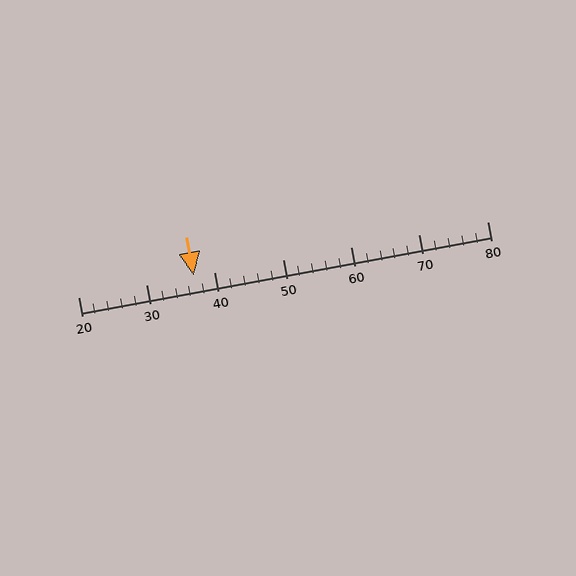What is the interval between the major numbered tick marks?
The major tick marks are spaced 10 units apart.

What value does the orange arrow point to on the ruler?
The orange arrow points to approximately 37.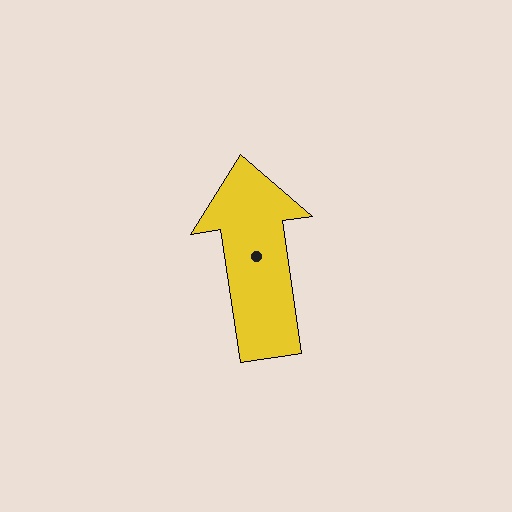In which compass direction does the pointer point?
North.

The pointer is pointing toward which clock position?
Roughly 12 o'clock.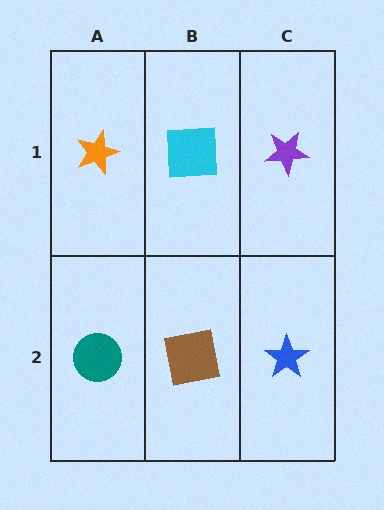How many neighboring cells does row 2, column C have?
2.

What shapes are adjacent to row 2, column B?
A cyan square (row 1, column B), a teal circle (row 2, column A), a blue star (row 2, column C).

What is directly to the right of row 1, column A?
A cyan square.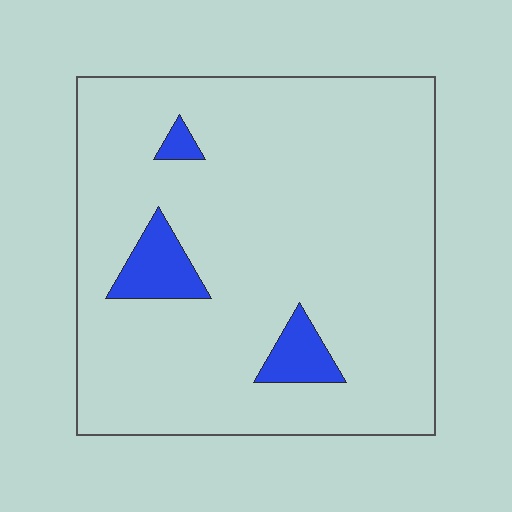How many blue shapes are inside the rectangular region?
3.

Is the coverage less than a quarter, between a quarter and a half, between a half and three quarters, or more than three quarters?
Less than a quarter.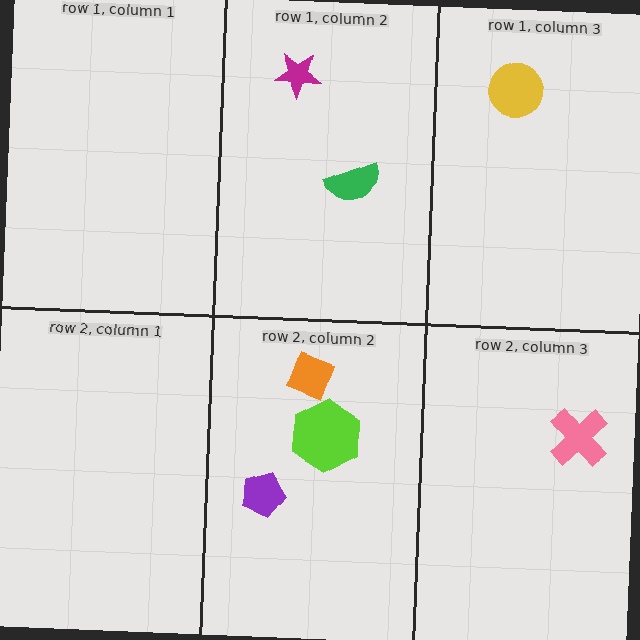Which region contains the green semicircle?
The row 1, column 2 region.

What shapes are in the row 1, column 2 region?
The magenta star, the green semicircle.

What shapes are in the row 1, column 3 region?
The yellow circle.